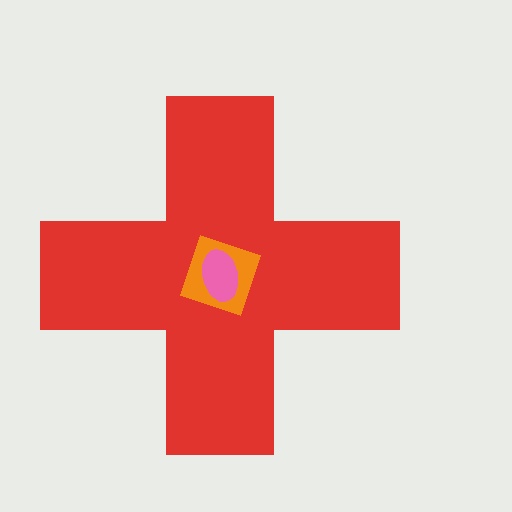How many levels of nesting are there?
3.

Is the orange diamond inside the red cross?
Yes.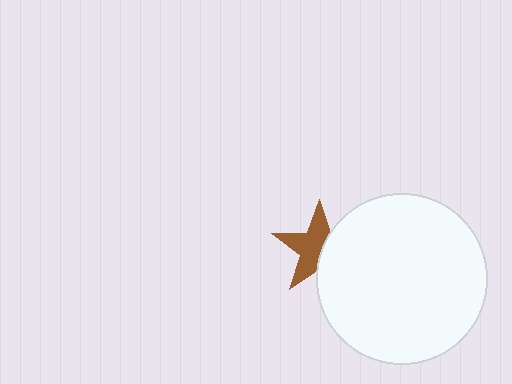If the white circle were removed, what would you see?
You would see the complete brown star.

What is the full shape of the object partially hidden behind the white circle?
The partially hidden object is a brown star.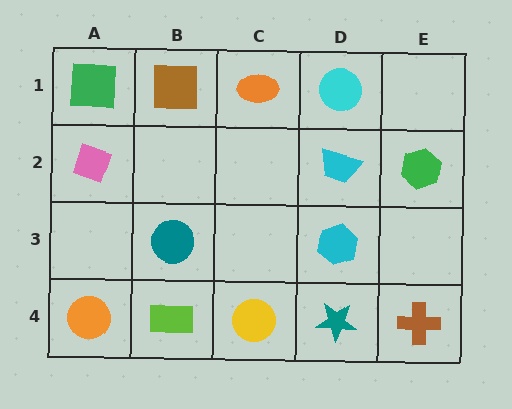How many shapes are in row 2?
3 shapes.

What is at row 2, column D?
A cyan trapezoid.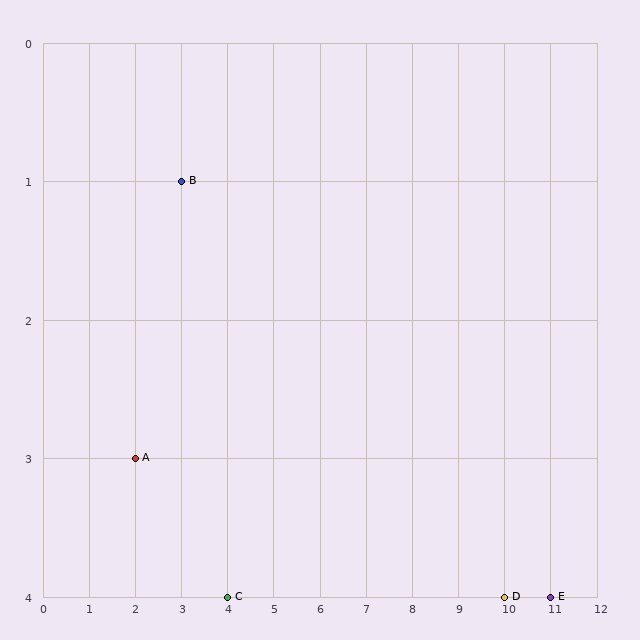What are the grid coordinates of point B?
Point B is at grid coordinates (3, 1).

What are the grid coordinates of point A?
Point A is at grid coordinates (2, 3).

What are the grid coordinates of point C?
Point C is at grid coordinates (4, 4).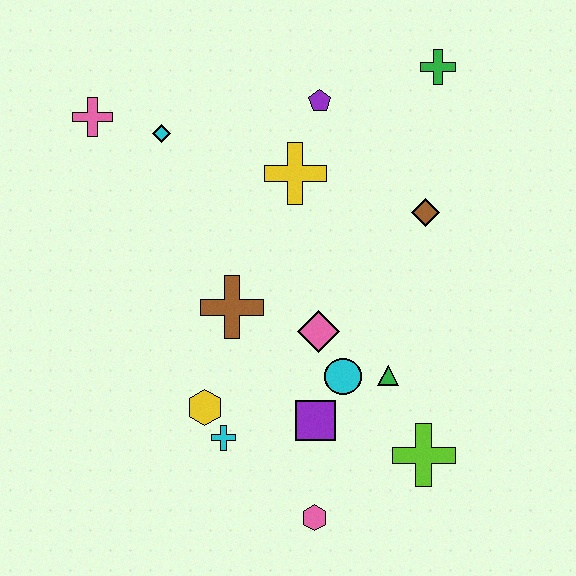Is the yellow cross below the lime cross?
No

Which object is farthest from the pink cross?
The lime cross is farthest from the pink cross.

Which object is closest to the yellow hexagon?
The cyan cross is closest to the yellow hexagon.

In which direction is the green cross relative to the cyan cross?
The green cross is above the cyan cross.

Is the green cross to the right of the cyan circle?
Yes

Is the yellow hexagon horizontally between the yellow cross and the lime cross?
No